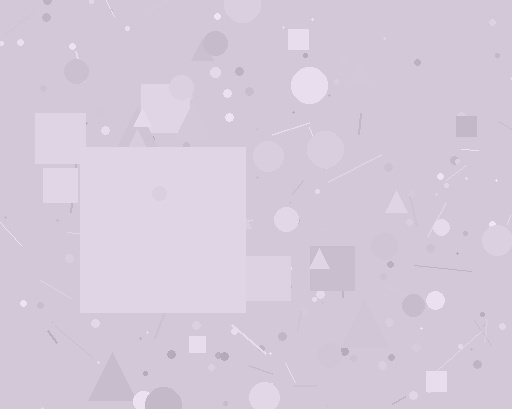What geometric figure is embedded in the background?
A square is embedded in the background.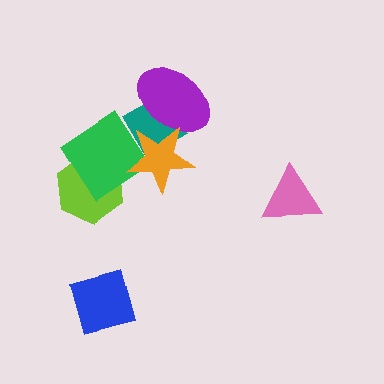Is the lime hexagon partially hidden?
Yes, it is partially covered by another shape.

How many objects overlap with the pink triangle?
0 objects overlap with the pink triangle.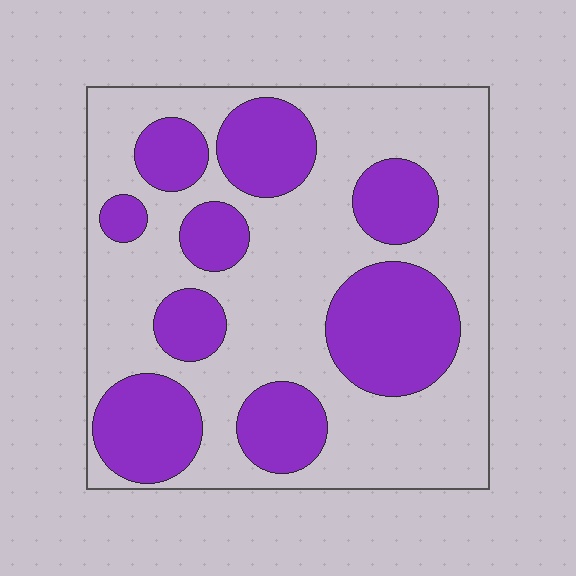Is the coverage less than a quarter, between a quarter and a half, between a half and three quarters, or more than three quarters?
Between a quarter and a half.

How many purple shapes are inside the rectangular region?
9.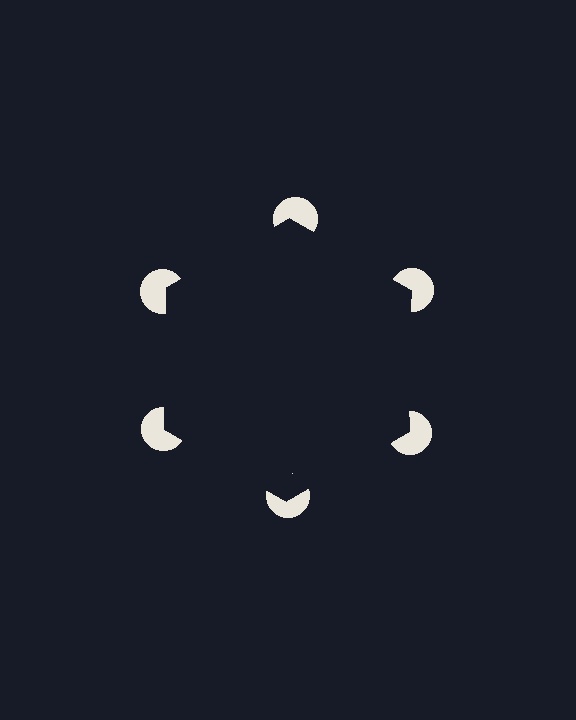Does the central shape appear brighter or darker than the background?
It typically appears slightly darker than the background, even though no actual brightness change is drawn.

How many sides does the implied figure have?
6 sides.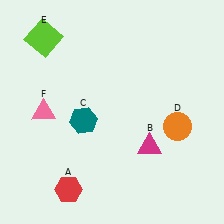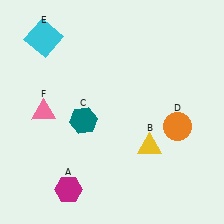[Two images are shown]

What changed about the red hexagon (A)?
In Image 1, A is red. In Image 2, it changed to magenta.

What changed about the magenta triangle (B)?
In Image 1, B is magenta. In Image 2, it changed to yellow.